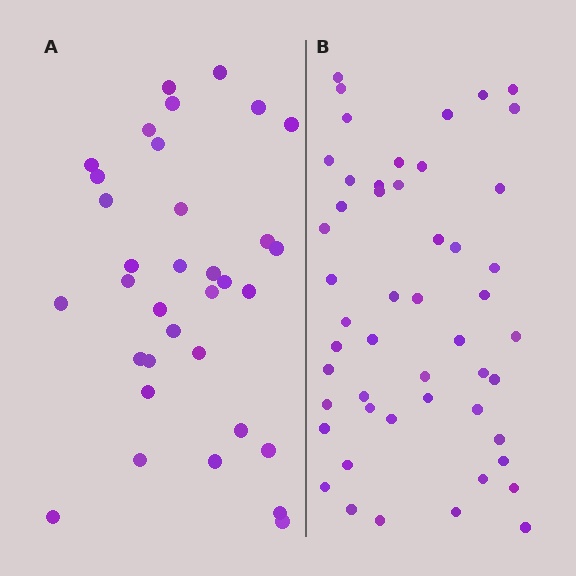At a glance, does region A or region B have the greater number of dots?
Region B (the right region) has more dots.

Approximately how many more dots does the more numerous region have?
Region B has approximately 15 more dots than region A.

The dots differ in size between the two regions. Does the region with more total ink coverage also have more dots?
No. Region A has more total ink coverage because its dots are larger, but region B actually contains more individual dots. Total area can be misleading — the number of items is what matters here.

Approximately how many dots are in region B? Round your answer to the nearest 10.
About 50 dots.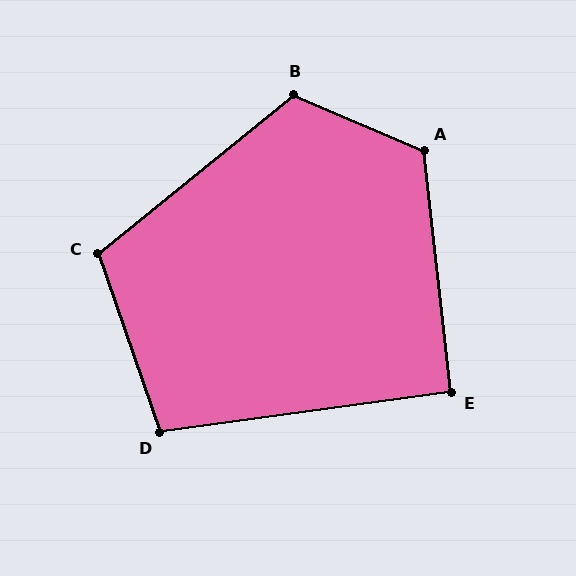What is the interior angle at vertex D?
Approximately 101 degrees (obtuse).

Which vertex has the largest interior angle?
A, at approximately 120 degrees.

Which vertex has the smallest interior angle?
E, at approximately 92 degrees.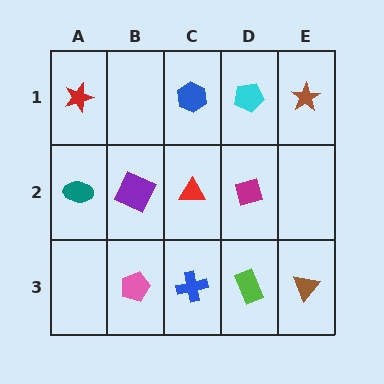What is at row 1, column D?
A cyan pentagon.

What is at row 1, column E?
A brown star.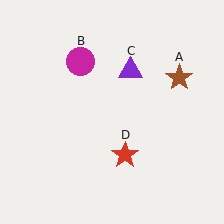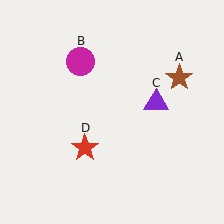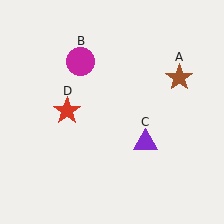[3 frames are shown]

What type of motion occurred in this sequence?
The purple triangle (object C), red star (object D) rotated clockwise around the center of the scene.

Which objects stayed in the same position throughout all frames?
Brown star (object A) and magenta circle (object B) remained stationary.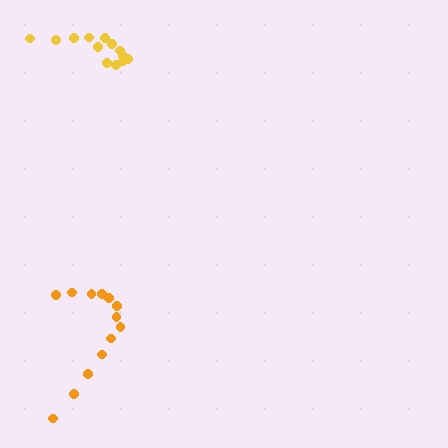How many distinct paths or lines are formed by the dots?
There are 2 distinct paths.